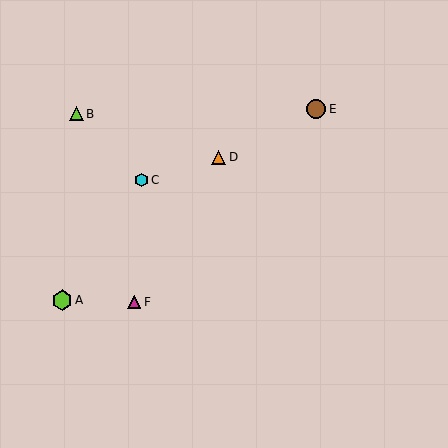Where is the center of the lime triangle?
The center of the lime triangle is at (76, 114).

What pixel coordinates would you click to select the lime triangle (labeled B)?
Click at (76, 114) to select the lime triangle B.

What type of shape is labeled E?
Shape E is a brown circle.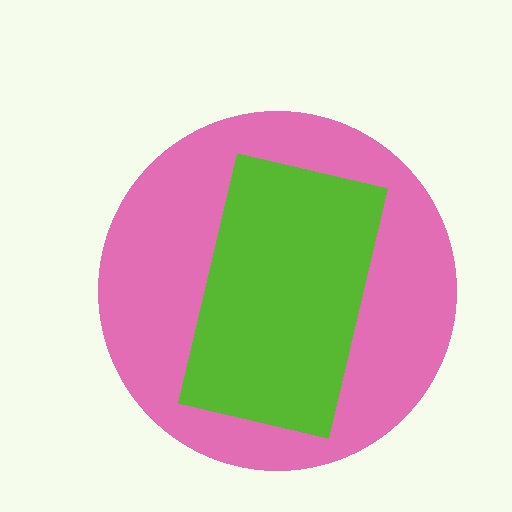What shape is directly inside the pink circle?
The lime rectangle.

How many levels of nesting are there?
2.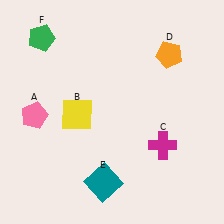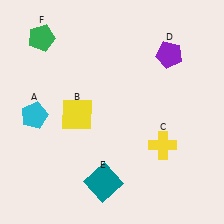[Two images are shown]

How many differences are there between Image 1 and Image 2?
There are 3 differences between the two images.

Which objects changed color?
A changed from pink to cyan. C changed from magenta to yellow. D changed from orange to purple.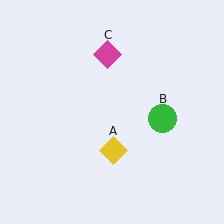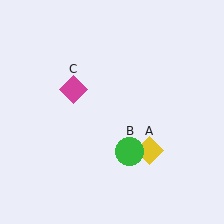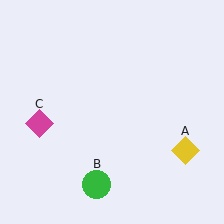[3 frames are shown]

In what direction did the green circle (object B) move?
The green circle (object B) moved down and to the left.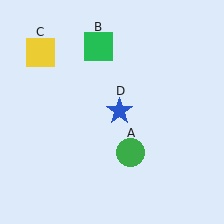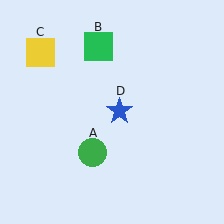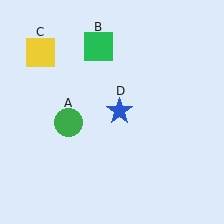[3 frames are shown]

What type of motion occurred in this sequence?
The green circle (object A) rotated clockwise around the center of the scene.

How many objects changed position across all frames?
1 object changed position: green circle (object A).